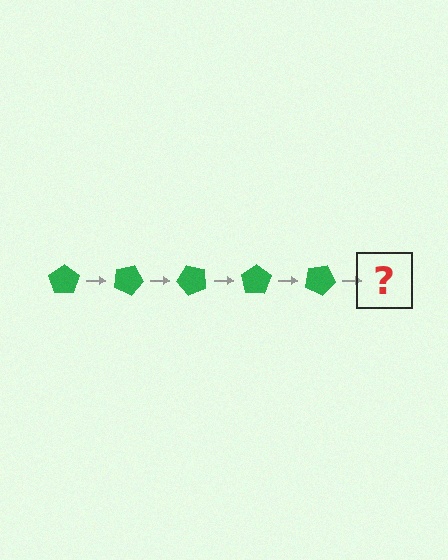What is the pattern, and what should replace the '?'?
The pattern is that the pentagon rotates 25 degrees each step. The '?' should be a green pentagon rotated 125 degrees.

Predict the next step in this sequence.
The next step is a green pentagon rotated 125 degrees.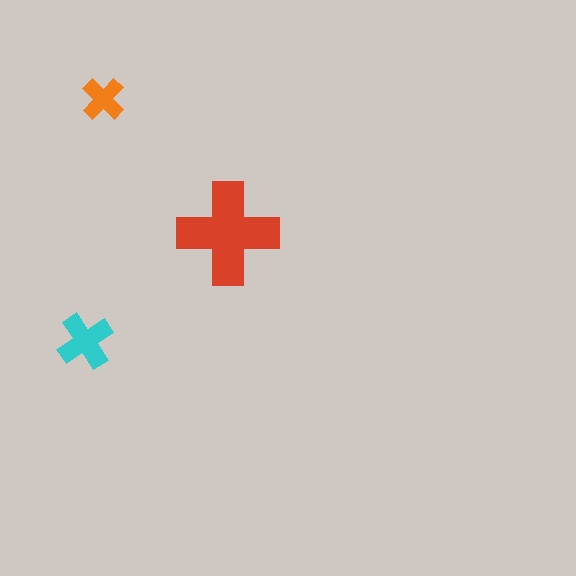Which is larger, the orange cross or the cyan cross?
The cyan one.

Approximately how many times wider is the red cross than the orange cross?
About 2.5 times wider.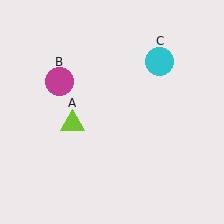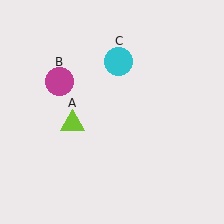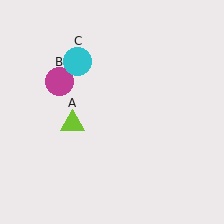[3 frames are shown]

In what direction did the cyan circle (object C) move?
The cyan circle (object C) moved left.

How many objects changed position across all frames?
1 object changed position: cyan circle (object C).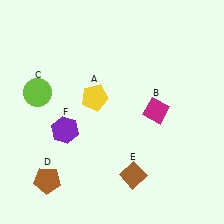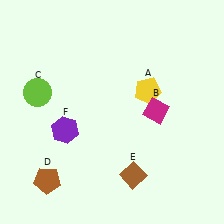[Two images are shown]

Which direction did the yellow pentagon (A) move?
The yellow pentagon (A) moved right.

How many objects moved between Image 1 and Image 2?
1 object moved between the two images.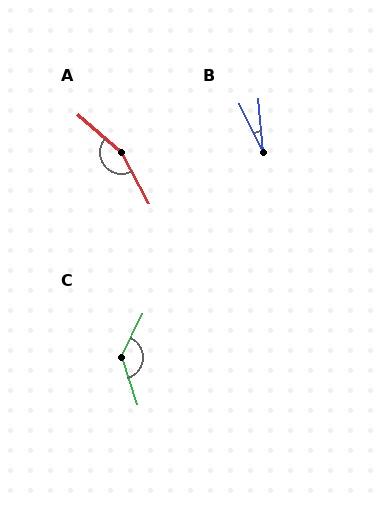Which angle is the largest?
A, at approximately 160 degrees.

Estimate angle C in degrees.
Approximately 136 degrees.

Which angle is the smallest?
B, at approximately 21 degrees.